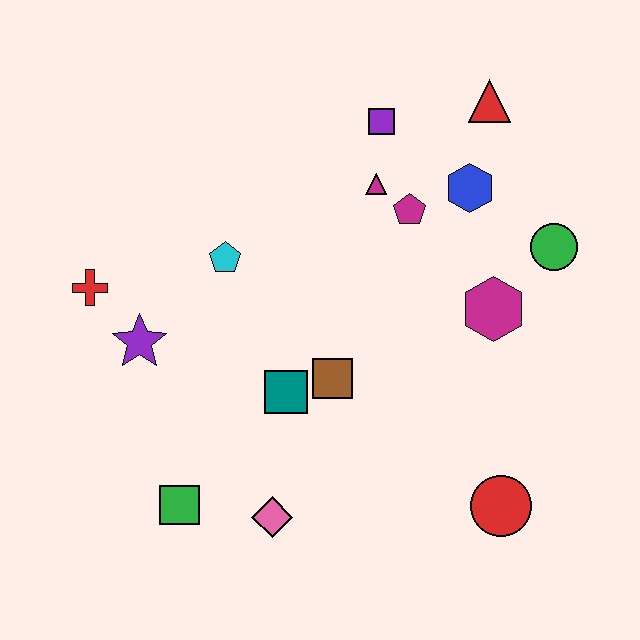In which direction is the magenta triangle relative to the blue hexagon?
The magenta triangle is to the left of the blue hexagon.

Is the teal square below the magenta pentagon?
Yes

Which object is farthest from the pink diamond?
The red triangle is farthest from the pink diamond.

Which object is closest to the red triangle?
The blue hexagon is closest to the red triangle.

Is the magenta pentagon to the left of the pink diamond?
No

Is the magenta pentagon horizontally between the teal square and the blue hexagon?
Yes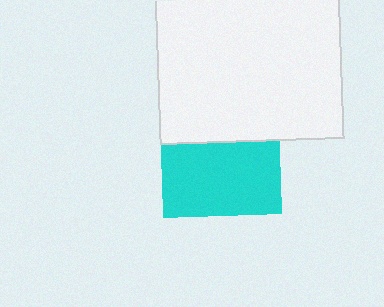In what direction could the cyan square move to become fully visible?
The cyan square could move down. That would shift it out from behind the white rectangle entirely.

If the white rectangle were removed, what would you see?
You would see the complete cyan square.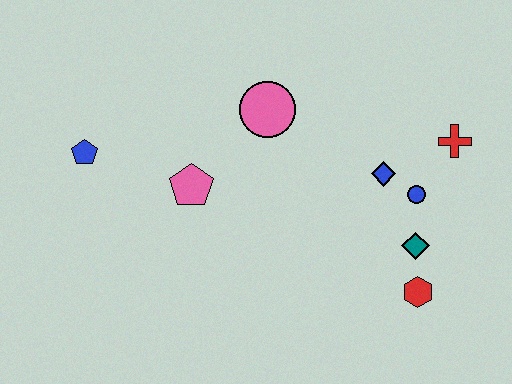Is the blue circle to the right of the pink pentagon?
Yes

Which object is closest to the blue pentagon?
The pink pentagon is closest to the blue pentagon.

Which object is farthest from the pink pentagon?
The red cross is farthest from the pink pentagon.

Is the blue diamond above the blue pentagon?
No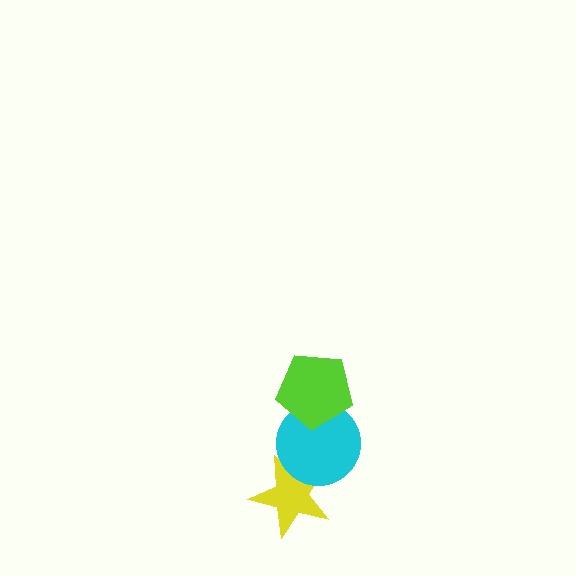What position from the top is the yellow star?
The yellow star is 3rd from the top.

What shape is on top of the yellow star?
The cyan circle is on top of the yellow star.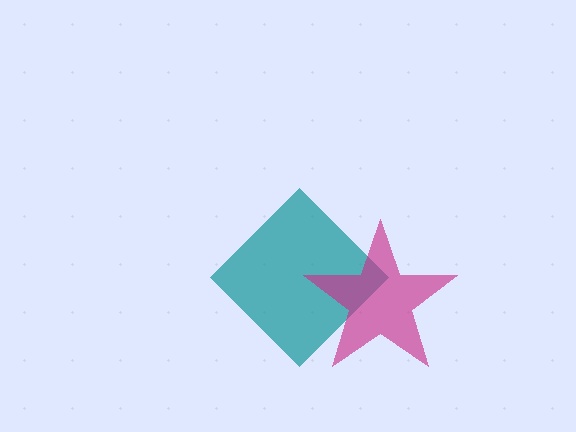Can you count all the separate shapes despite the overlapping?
Yes, there are 2 separate shapes.